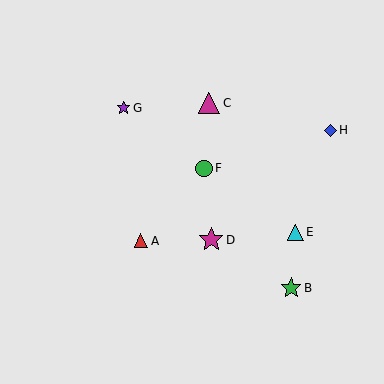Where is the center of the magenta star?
The center of the magenta star is at (211, 240).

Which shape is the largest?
The magenta star (labeled D) is the largest.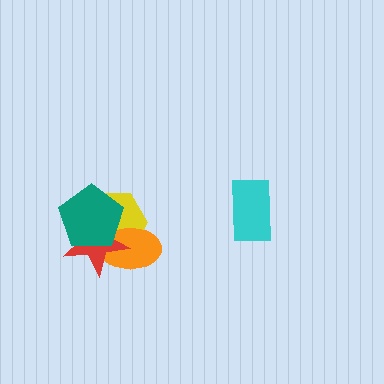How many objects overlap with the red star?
3 objects overlap with the red star.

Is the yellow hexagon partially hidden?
Yes, it is partially covered by another shape.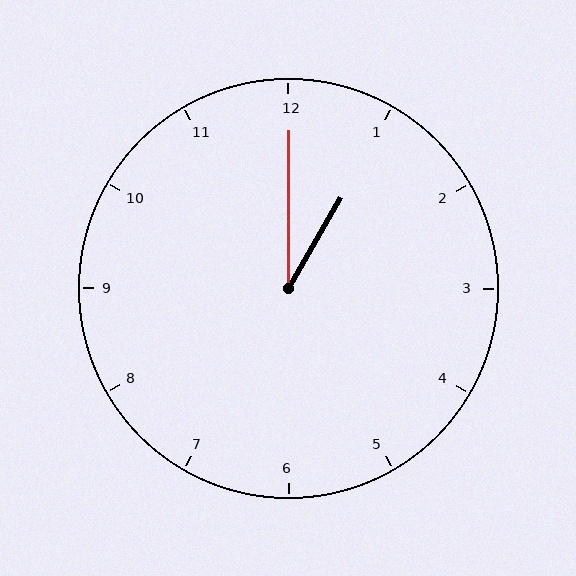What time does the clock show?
1:00.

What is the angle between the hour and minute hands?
Approximately 30 degrees.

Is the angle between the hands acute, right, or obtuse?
It is acute.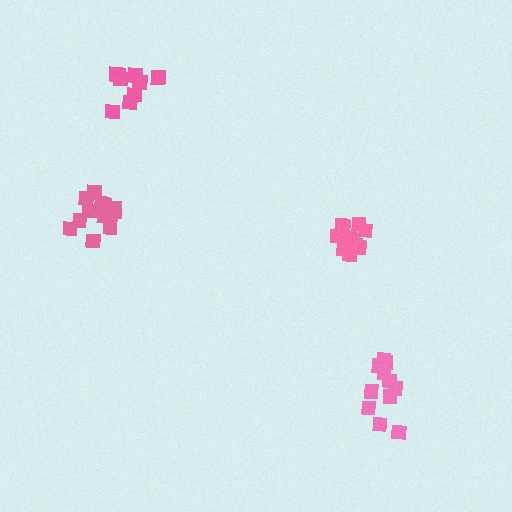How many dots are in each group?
Group 1: 12 dots, Group 2: 13 dots, Group 3: 11 dots, Group 4: 9 dots (45 total).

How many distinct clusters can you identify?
There are 4 distinct clusters.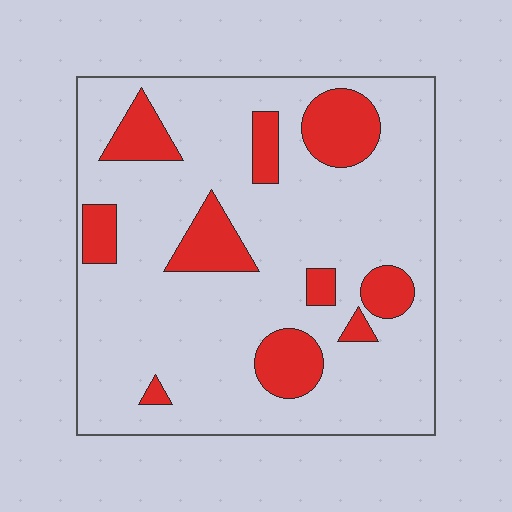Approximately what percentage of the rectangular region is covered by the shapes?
Approximately 20%.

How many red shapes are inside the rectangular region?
10.